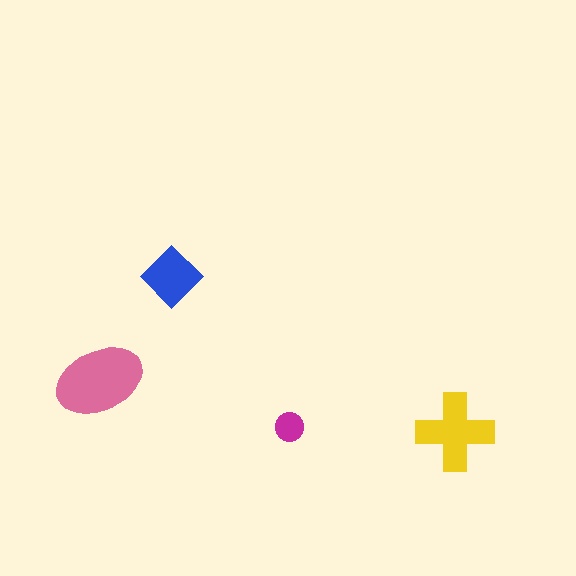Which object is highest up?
The blue diamond is topmost.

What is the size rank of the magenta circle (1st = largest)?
4th.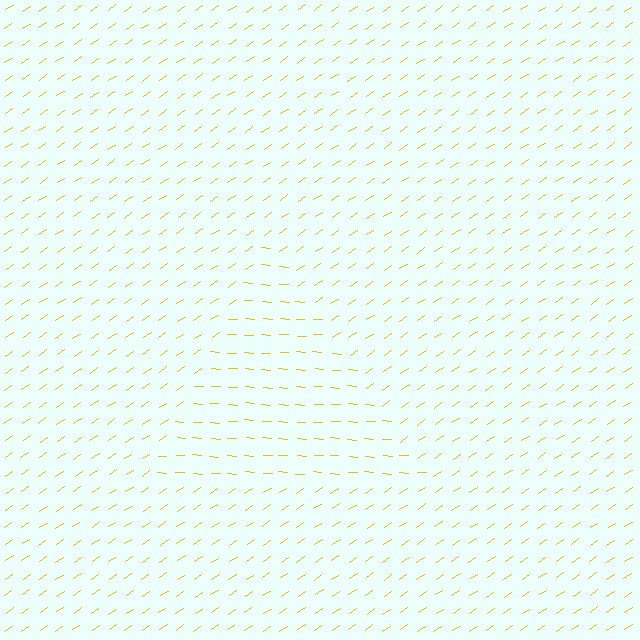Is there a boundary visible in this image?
Yes, there is a texture boundary formed by a change in line orientation.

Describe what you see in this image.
The image is filled with small yellow line segments. A triangle region in the image has lines oriented differently from the surrounding lines, creating a visible texture boundary.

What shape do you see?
I see a triangle.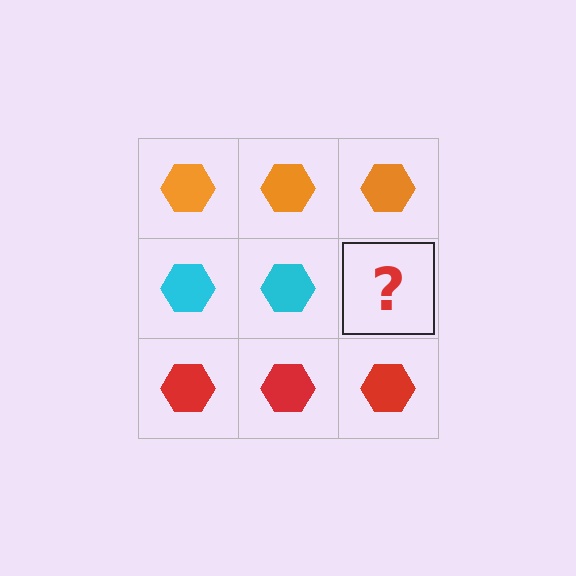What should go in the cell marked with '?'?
The missing cell should contain a cyan hexagon.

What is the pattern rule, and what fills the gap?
The rule is that each row has a consistent color. The gap should be filled with a cyan hexagon.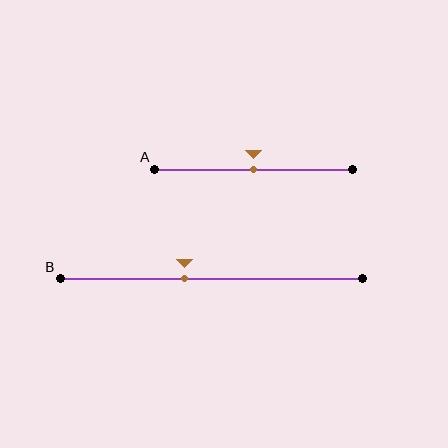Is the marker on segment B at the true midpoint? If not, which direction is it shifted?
No, the marker on segment B is shifted to the left by about 9% of the segment length.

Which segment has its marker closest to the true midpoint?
Segment A has its marker closest to the true midpoint.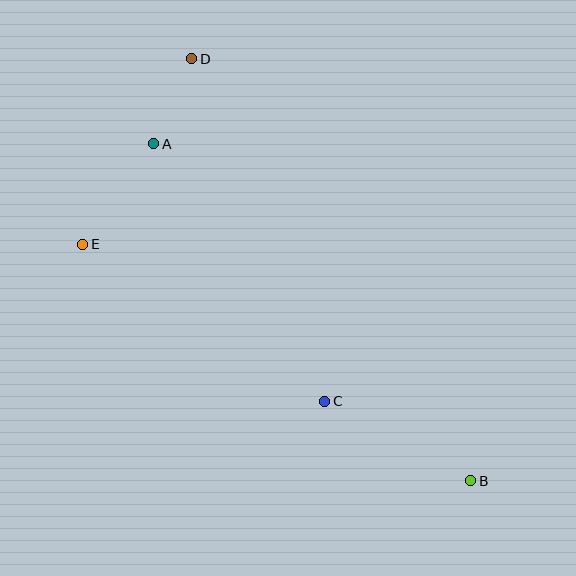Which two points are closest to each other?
Points A and D are closest to each other.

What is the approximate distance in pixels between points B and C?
The distance between B and C is approximately 166 pixels.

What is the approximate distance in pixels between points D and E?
The distance between D and E is approximately 215 pixels.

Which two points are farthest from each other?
Points B and D are farthest from each other.